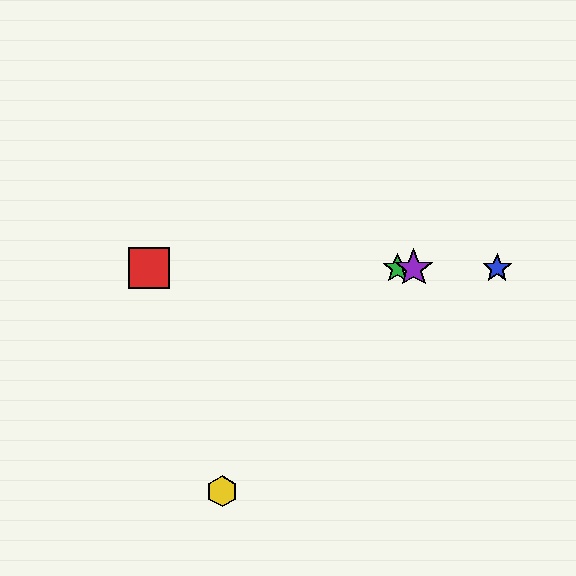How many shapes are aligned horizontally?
4 shapes (the red square, the blue star, the green star, the purple star) are aligned horizontally.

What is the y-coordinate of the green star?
The green star is at y≈268.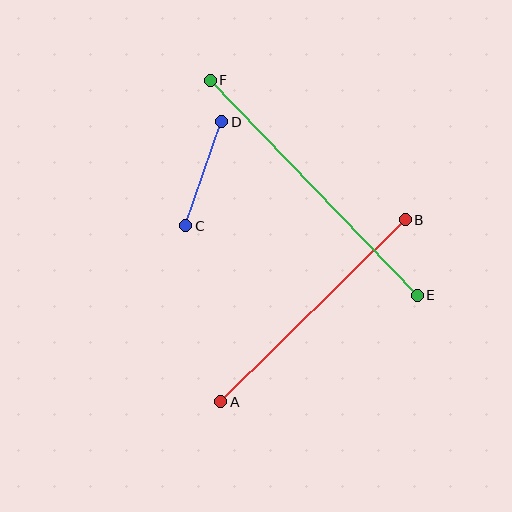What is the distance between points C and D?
The distance is approximately 110 pixels.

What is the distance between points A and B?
The distance is approximately 259 pixels.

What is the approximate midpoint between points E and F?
The midpoint is at approximately (314, 188) pixels.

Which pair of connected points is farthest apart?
Points E and F are farthest apart.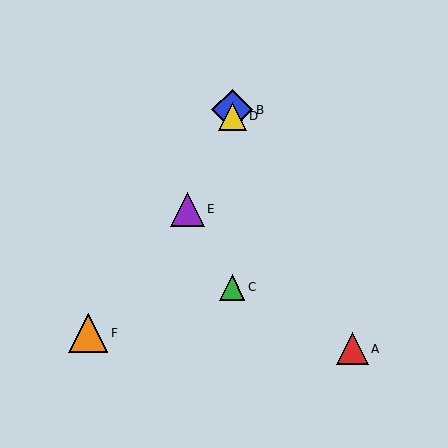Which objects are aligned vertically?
Objects B, C, D are aligned vertically.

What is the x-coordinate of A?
Object A is at x≈353.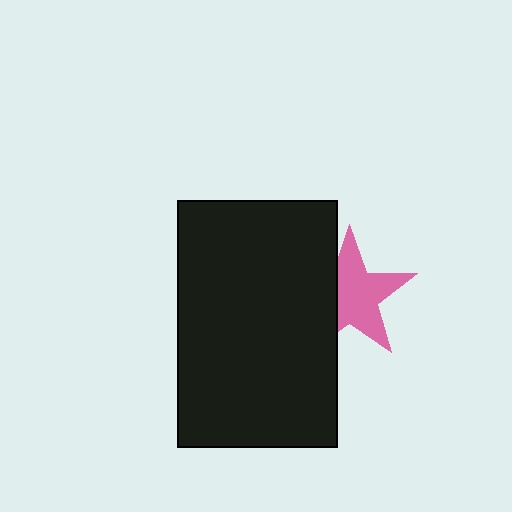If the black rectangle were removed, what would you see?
You would see the complete pink star.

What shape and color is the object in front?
The object in front is a black rectangle.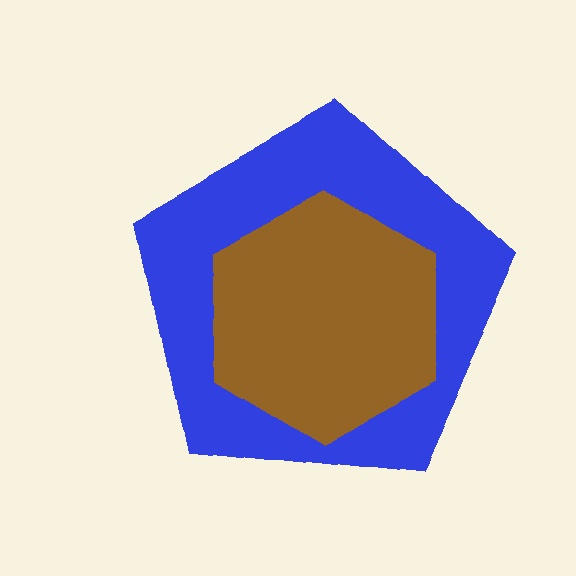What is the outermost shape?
The blue pentagon.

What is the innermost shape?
The brown hexagon.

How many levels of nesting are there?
2.